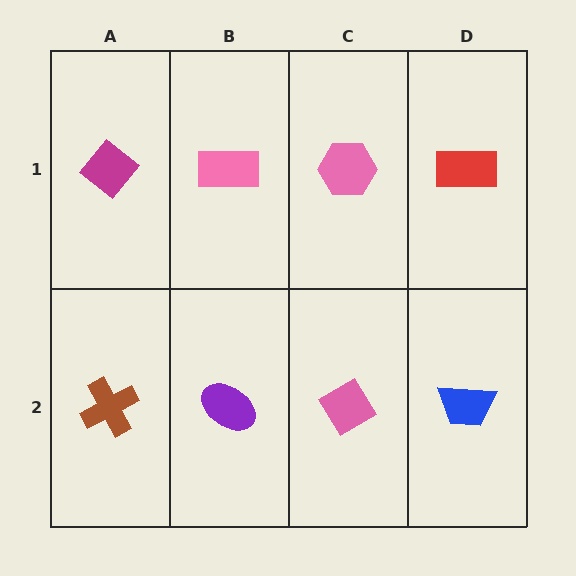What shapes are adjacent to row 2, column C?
A pink hexagon (row 1, column C), a purple ellipse (row 2, column B), a blue trapezoid (row 2, column D).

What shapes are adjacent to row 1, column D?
A blue trapezoid (row 2, column D), a pink hexagon (row 1, column C).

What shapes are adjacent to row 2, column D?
A red rectangle (row 1, column D), a pink diamond (row 2, column C).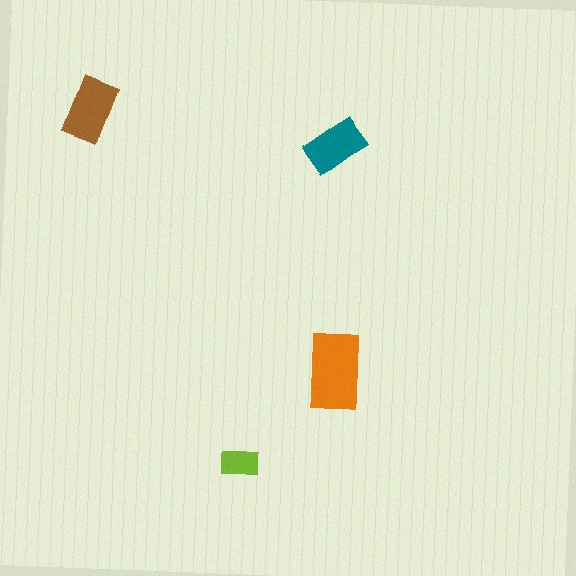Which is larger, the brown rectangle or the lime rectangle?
The brown one.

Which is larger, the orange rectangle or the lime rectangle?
The orange one.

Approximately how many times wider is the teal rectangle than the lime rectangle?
About 1.5 times wider.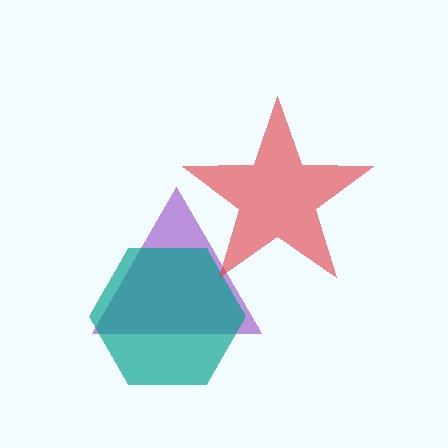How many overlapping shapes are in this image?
There are 3 overlapping shapes in the image.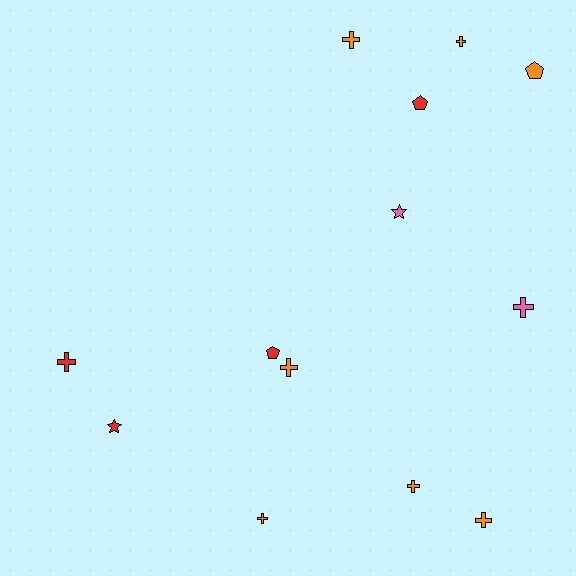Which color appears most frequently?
Orange, with 7 objects.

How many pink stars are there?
There is 1 pink star.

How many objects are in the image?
There are 13 objects.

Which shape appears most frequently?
Cross, with 8 objects.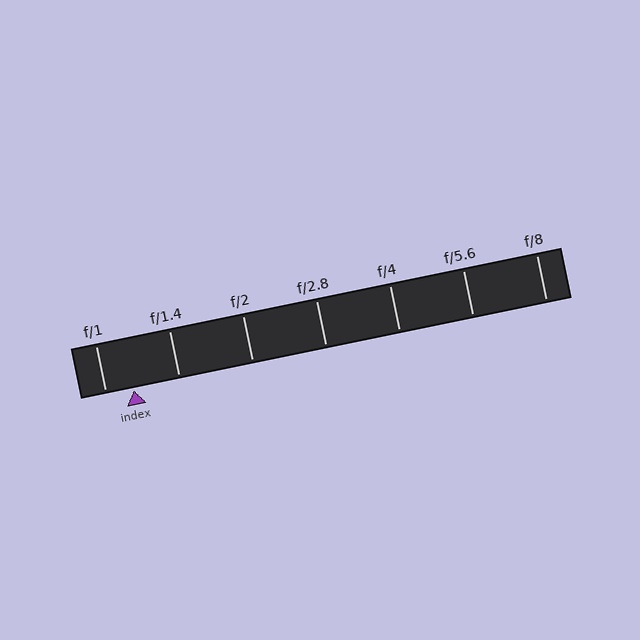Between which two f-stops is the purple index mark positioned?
The index mark is between f/1 and f/1.4.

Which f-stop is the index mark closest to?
The index mark is closest to f/1.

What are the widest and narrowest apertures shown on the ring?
The widest aperture shown is f/1 and the narrowest is f/8.